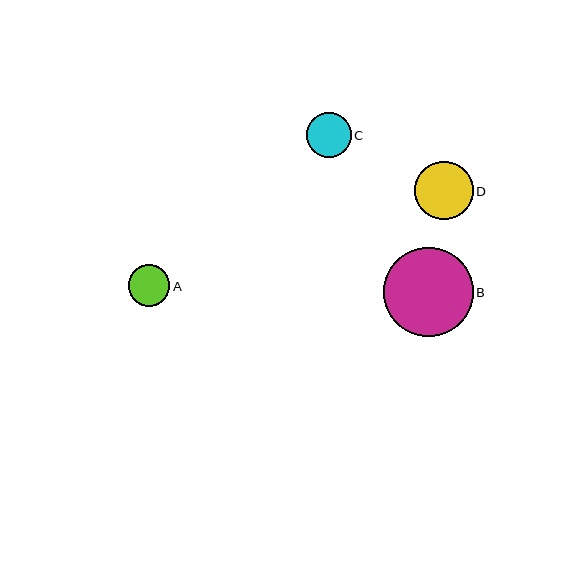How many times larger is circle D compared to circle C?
Circle D is approximately 1.3 times the size of circle C.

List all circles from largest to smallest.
From largest to smallest: B, D, C, A.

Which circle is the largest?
Circle B is the largest with a size of approximately 90 pixels.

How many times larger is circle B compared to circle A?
Circle B is approximately 2.2 times the size of circle A.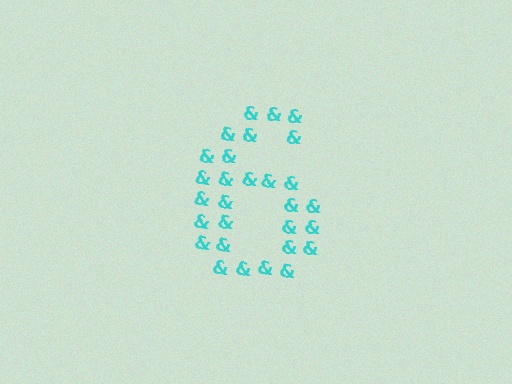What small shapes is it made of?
It is made of small ampersands.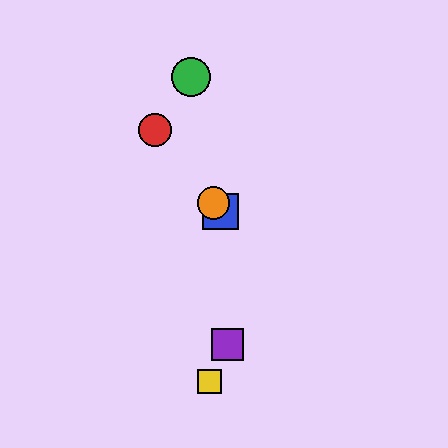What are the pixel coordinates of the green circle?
The green circle is at (191, 77).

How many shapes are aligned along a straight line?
3 shapes (the red circle, the blue square, the orange circle) are aligned along a straight line.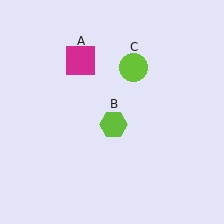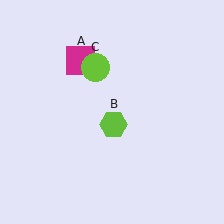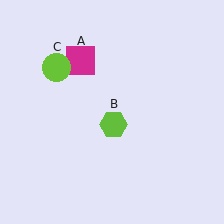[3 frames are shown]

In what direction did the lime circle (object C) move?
The lime circle (object C) moved left.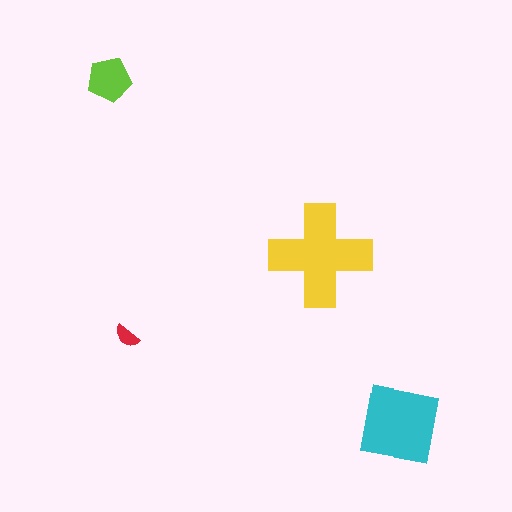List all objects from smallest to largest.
The red semicircle, the lime pentagon, the cyan square, the yellow cross.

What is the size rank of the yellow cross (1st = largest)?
1st.